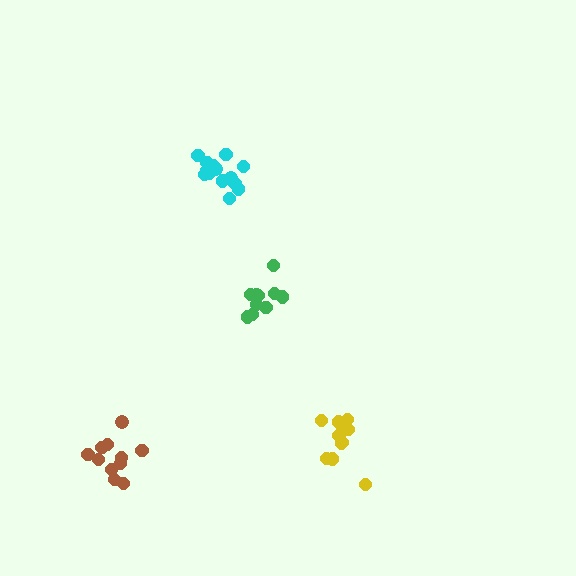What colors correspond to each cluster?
The clusters are colored: cyan, green, yellow, brown.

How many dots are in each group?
Group 1: 14 dots, Group 2: 10 dots, Group 3: 12 dots, Group 4: 11 dots (47 total).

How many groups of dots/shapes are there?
There are 4 groups.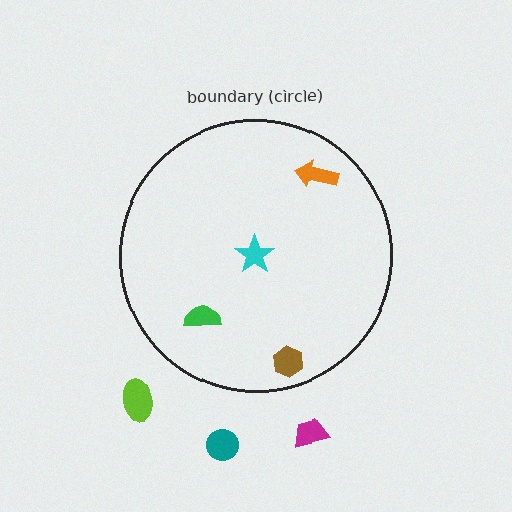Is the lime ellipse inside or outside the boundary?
Outside.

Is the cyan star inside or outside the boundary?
Inside.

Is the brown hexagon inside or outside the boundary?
Inside.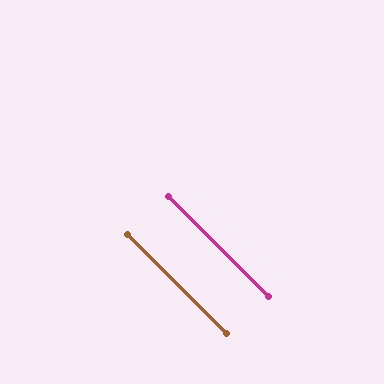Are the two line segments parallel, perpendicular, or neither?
Parallel — their directions differ by only 0.3°.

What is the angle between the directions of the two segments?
Approximately 0 degrees.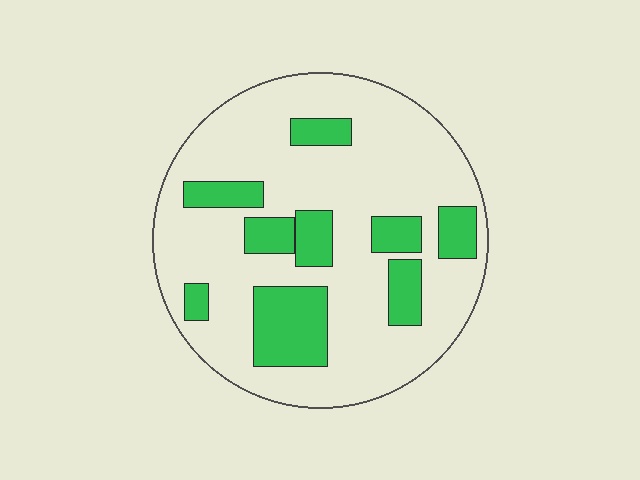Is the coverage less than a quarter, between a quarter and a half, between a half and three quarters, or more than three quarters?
Less than a quarter.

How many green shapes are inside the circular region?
9.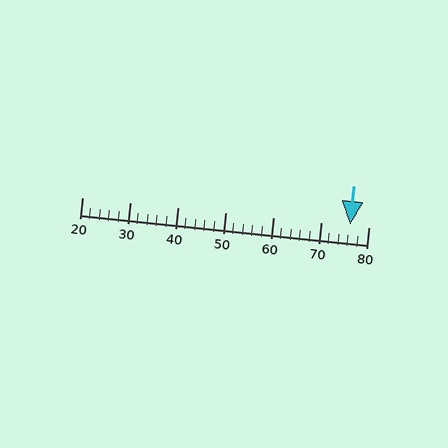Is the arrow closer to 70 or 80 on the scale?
The arrow is closer to 80.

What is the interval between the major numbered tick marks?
The major tick marks are spaced 10 units apart.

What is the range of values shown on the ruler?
The ruler shows values from 20 to 80.